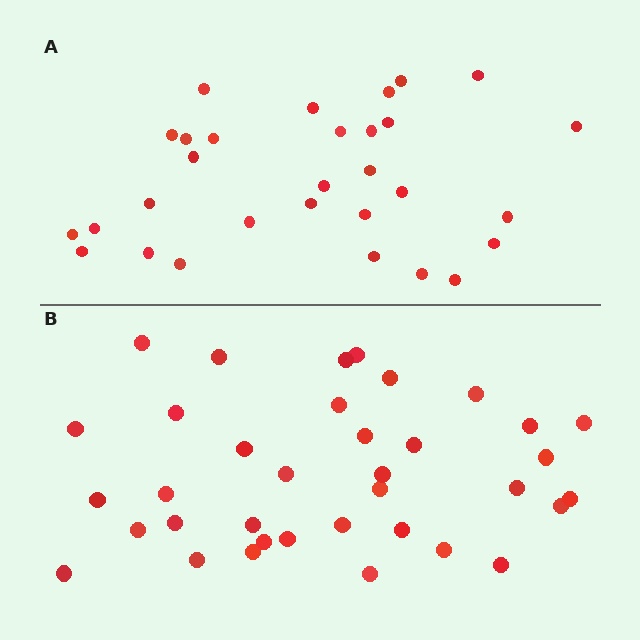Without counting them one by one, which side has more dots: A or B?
Region B (the bottom region) has more dots.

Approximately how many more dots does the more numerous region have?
Region B has about 6 more dots than region A.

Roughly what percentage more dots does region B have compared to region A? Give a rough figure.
About 20% more.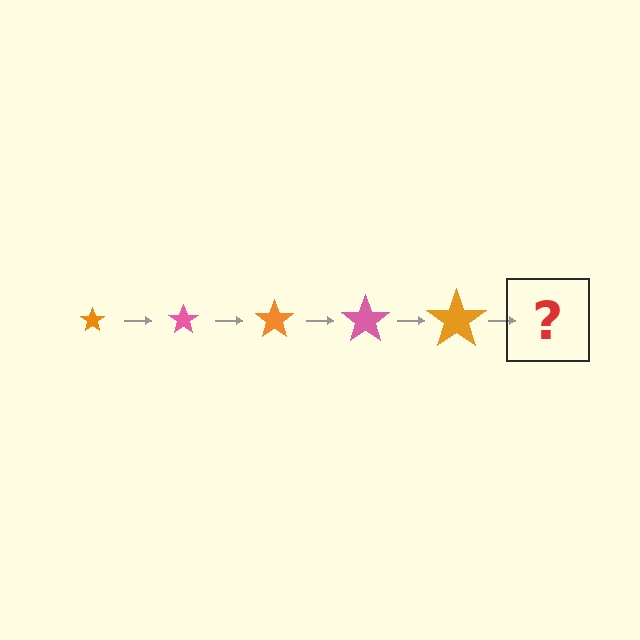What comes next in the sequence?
The next element should be a pink star, larger than the previous one.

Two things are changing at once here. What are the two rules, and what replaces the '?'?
The two rules are that the star grows larger each step and the color cycles through orange and pink. The '?' should be a pink star, larger than the previous one.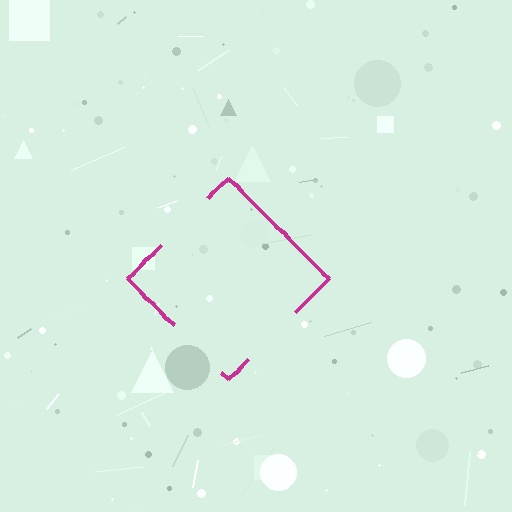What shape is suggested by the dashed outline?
The dashed outline suggests a diamond.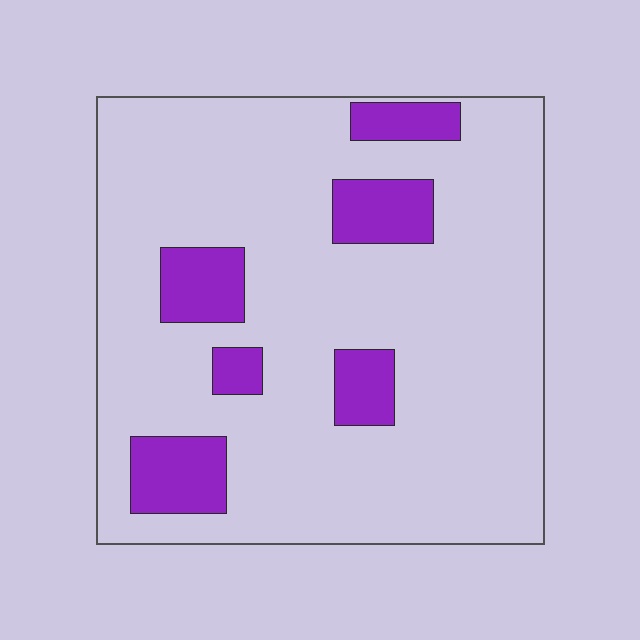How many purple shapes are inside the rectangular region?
6.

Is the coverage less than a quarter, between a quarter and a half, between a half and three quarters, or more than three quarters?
Less than a quarter.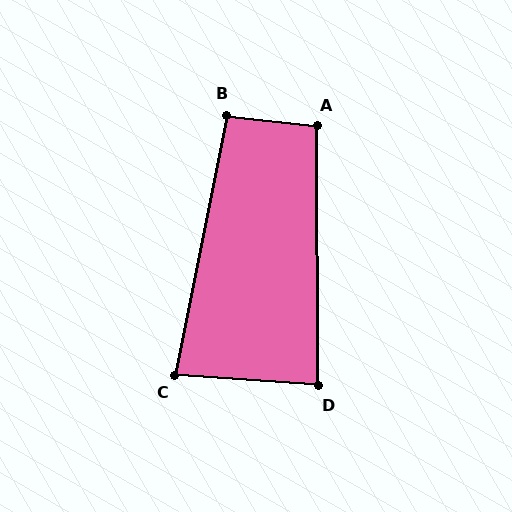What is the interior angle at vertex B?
Approximately 95 degrees (approximately right).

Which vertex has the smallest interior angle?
C, at approximately 83 degrees.